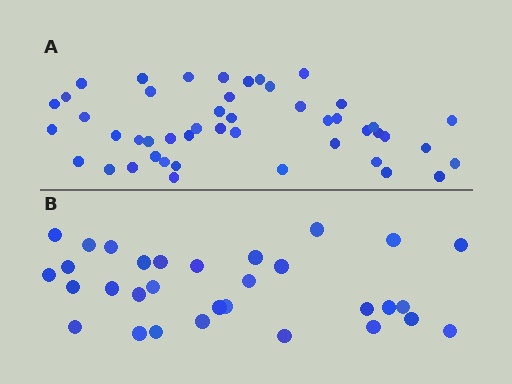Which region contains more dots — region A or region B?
Region A (the top region) has more dots.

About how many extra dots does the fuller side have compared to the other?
Region A has approximately 15 more dots than region B.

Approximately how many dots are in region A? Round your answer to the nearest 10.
About 50 dots. (The exact count is 47, which rounds to 50.)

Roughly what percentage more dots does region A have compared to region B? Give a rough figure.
About 50% more.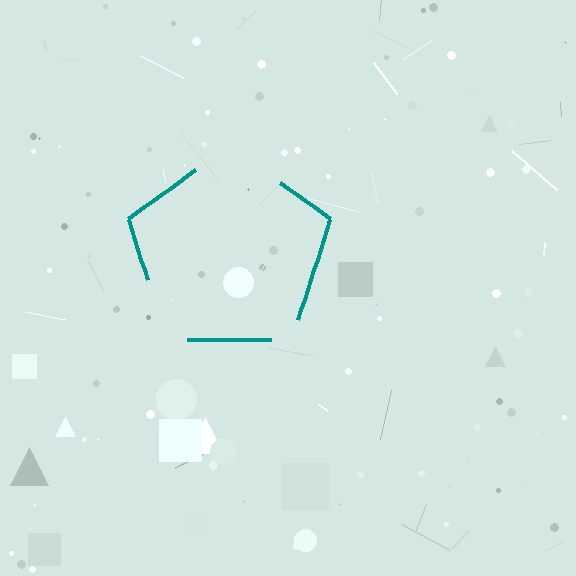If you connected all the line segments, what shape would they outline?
They would outline a pentagon.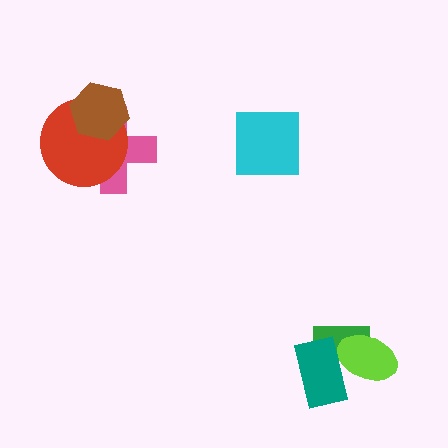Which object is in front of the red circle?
The brown hexagon is in front of the red circle.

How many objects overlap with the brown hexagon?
2 objects overlap with the brown hexagon.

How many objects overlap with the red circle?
2 objects overlap with the red circle.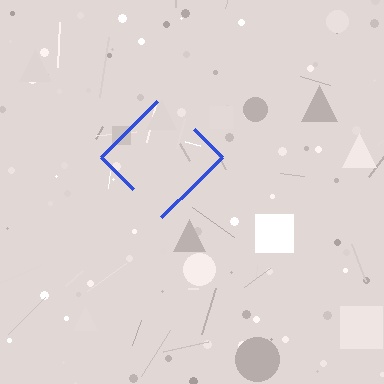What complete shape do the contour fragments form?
The contour fragments form a diamond.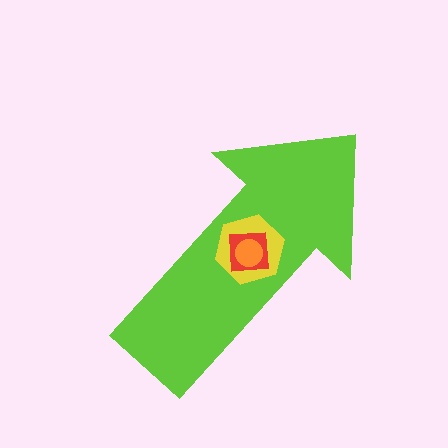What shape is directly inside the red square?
The orange circle.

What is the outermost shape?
The lime arrow.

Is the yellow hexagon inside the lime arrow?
Yes.